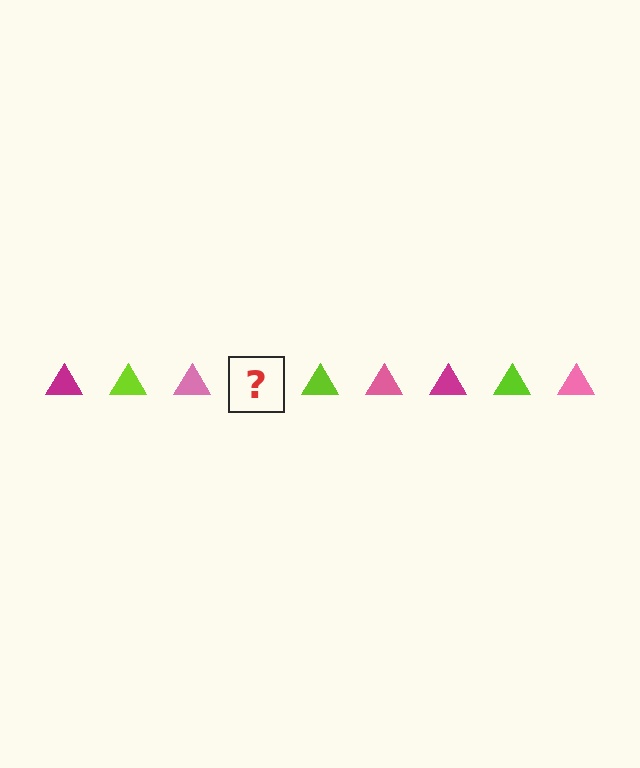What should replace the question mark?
The question mark should be replaced with a magenta triangle.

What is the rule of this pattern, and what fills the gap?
The rule is that the pattern cycles through magenta, lime, pink triangles. The gap should be filled with a magenta triangle.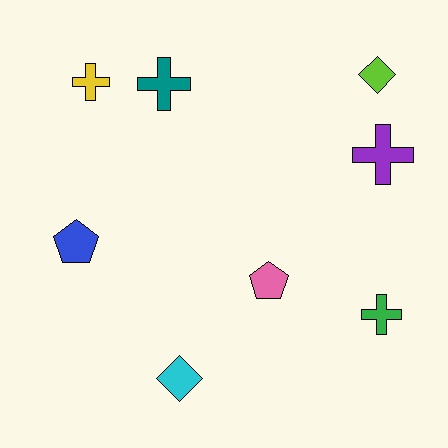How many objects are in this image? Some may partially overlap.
There are 8 objects.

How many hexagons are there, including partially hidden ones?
There are no hexagons.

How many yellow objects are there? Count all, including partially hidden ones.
There is 1 yellow object.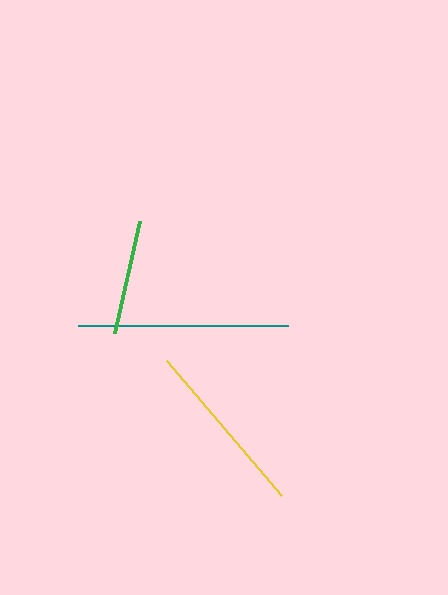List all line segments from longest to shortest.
From longest to shortest: teal, yellow, green.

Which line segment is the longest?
The teal line is the longest at approximately 210 pixels.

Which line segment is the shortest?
The green line is the shortest at approximately 115 pixels.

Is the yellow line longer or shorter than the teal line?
The teal line is longer than the yellow line.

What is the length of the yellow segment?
The yellow segment is approximately 177 pixels long.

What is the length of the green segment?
The green segment is approximately 115 pixels long.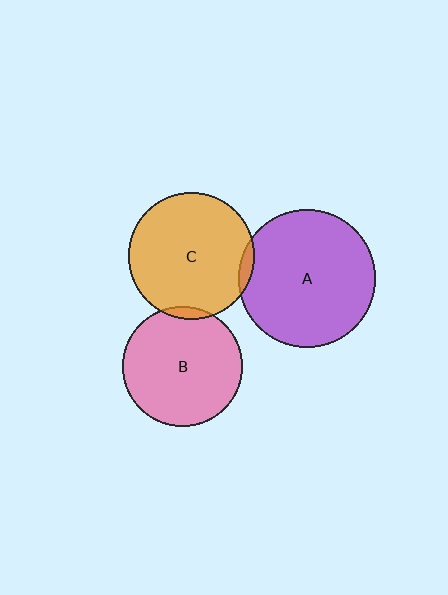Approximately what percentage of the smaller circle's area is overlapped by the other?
Approximately 5%.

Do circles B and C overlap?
Yes.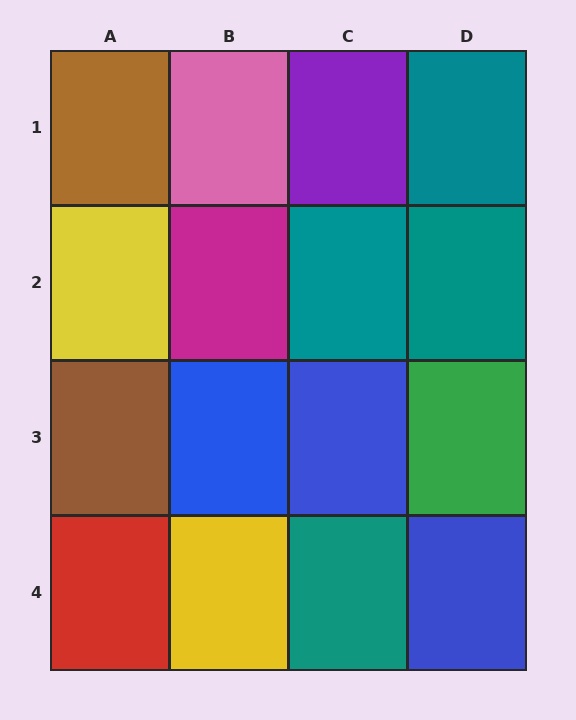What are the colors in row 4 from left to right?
Red, yellow, teal, blue.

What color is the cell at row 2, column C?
Teal.